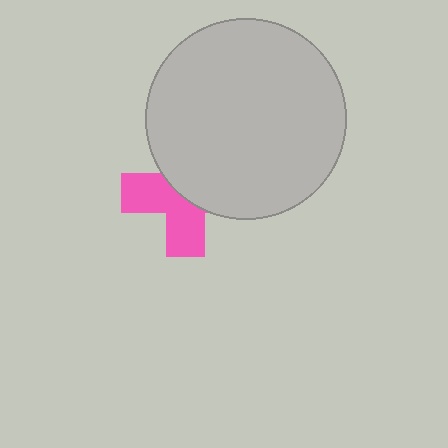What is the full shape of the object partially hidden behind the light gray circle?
The partially hidden object is a pink cross.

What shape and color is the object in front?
The object in front is a light gray circle.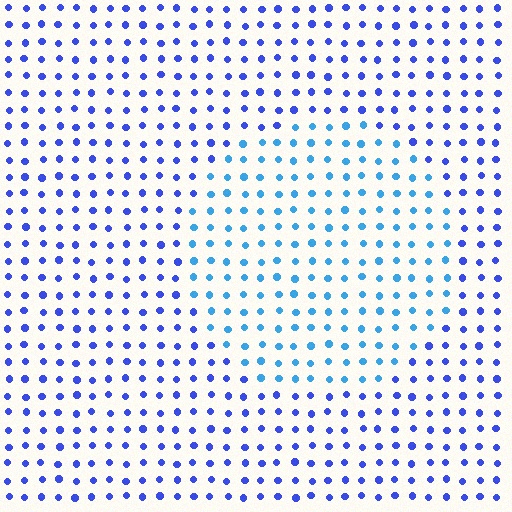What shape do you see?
I see a circle.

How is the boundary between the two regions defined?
The boundary is defined purely by a slight shift in hue (about 32 degrees). Spacing, size, and orientation are identical on both sides.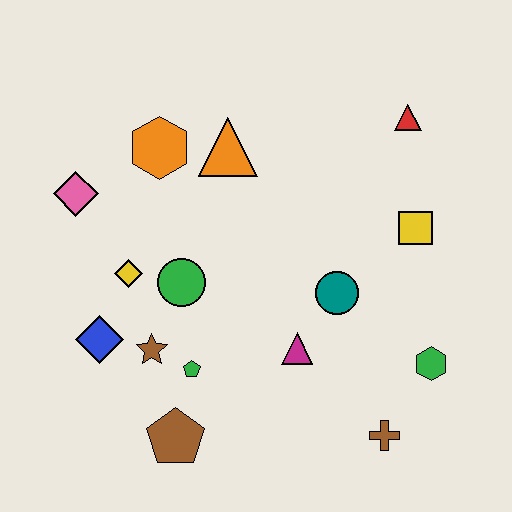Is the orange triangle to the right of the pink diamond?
Yes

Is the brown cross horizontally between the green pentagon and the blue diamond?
No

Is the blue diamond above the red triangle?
No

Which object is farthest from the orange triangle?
The brown cross is farthest from the orange triangle.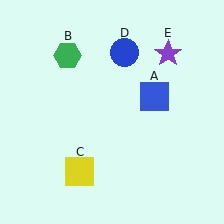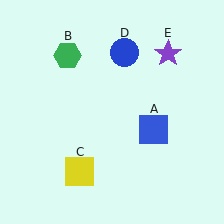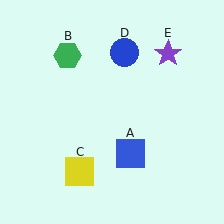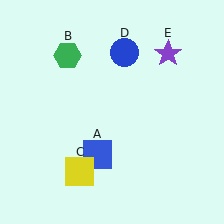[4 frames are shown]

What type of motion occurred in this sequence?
The blue square (object A) rotated clockwise around the center of the scene.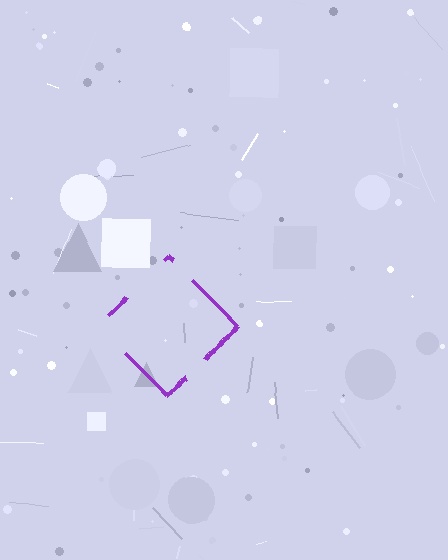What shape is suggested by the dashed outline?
The dashed outline suggests a diamond.